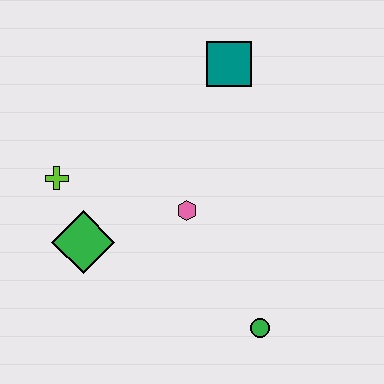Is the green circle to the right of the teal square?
Yes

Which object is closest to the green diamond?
The lime cross is closest to the green diamond.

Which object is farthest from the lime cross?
The green circle is farthest from the lime cross.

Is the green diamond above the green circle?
Yes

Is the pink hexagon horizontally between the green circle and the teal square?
No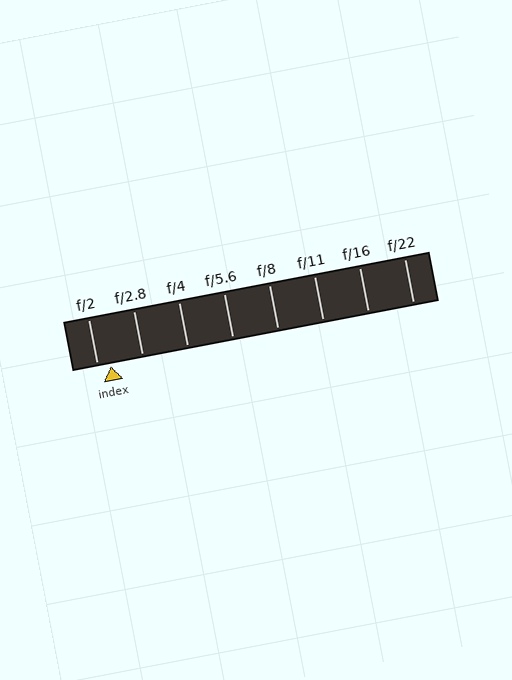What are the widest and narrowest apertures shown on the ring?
The widest aperture shown is f/2 and the narrowest is f/22.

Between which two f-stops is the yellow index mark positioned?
The index mark is between f/2 and f/2.8.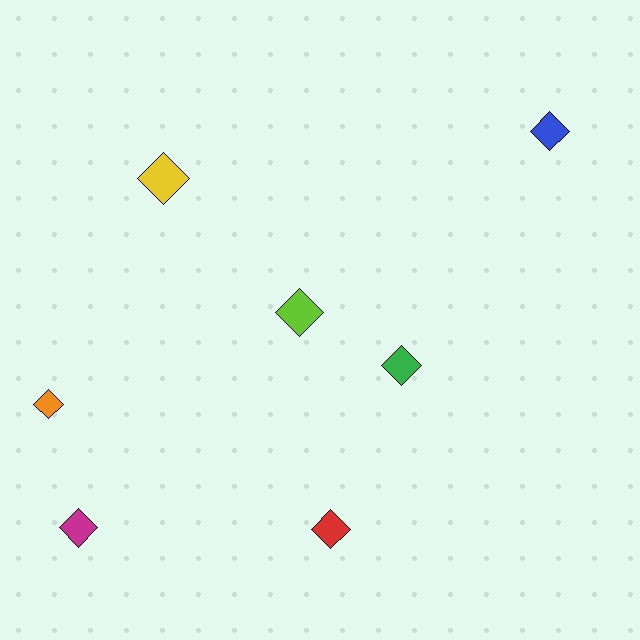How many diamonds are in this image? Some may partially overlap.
There are 7 diamonds.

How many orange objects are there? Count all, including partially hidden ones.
There is 1 orange object.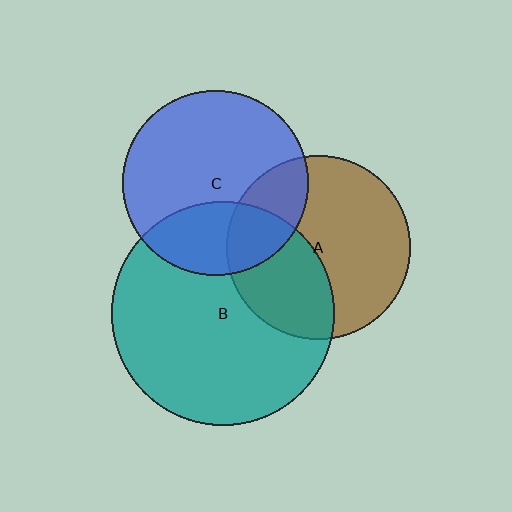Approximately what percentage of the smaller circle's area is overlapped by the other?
Approximately 40%.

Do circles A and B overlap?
Yes.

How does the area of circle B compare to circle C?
Approximately 1.5 times.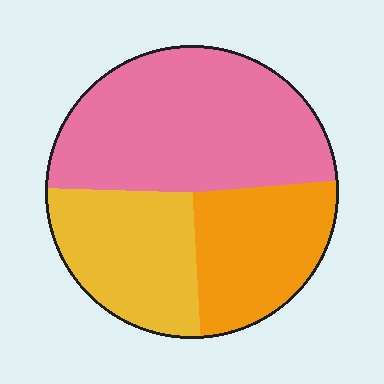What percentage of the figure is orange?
Orange covers roughly 25% of the figure.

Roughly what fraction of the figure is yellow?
Yellow covers around 25% of the figure.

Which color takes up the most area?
Pink, at roughly 50%.